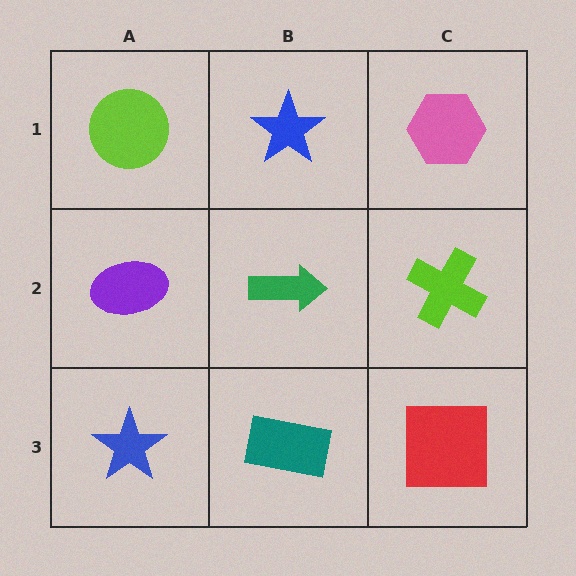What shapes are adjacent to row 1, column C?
A lime cross (row 2, column C), a blue star (row 1, column B).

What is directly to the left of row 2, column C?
A green arrow.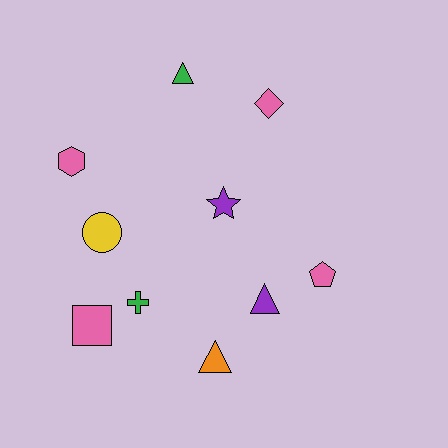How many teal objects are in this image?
There are no teal objects.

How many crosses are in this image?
There is 1 cross.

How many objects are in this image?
There are 10 objects.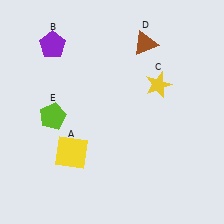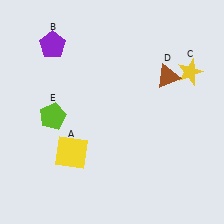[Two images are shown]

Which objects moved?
The objects that moved are: the yellow star (C), the brown triangle (D).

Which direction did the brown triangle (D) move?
The brown triangle (D) moved down.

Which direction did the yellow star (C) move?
The yellow star (C) moved right.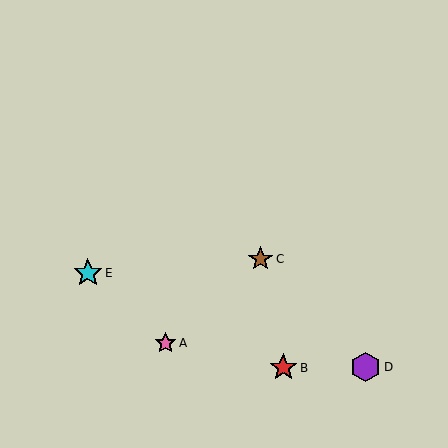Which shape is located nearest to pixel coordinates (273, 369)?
The red star (labeled B) at (283, 368) is nearest to that location.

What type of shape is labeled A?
Shape A is a pink star.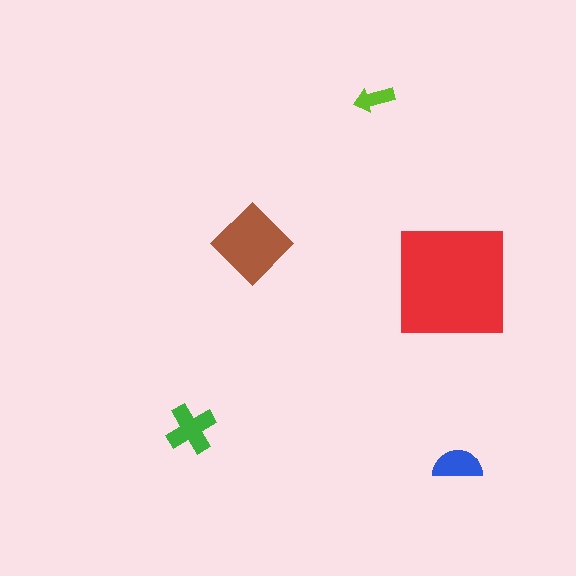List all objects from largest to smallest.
The red square, the brown diamond, the green cross, the blue semicircle, the lime arrow.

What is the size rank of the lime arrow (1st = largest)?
5th.